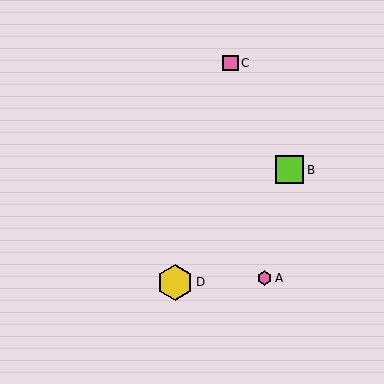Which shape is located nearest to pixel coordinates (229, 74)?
The pink square (labeled C) at (230, 63) is nearest to that location.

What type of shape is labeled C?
Shape C is a pink square.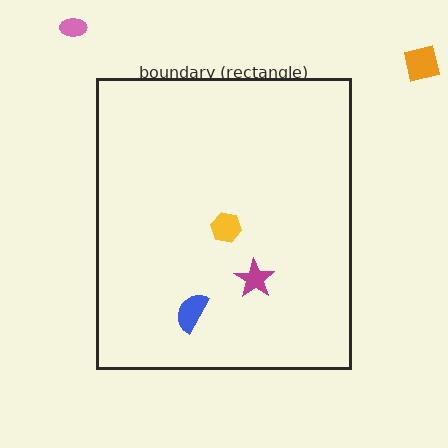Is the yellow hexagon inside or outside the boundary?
Inside.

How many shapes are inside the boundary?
3 inside, 2 outside.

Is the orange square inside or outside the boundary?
Outside.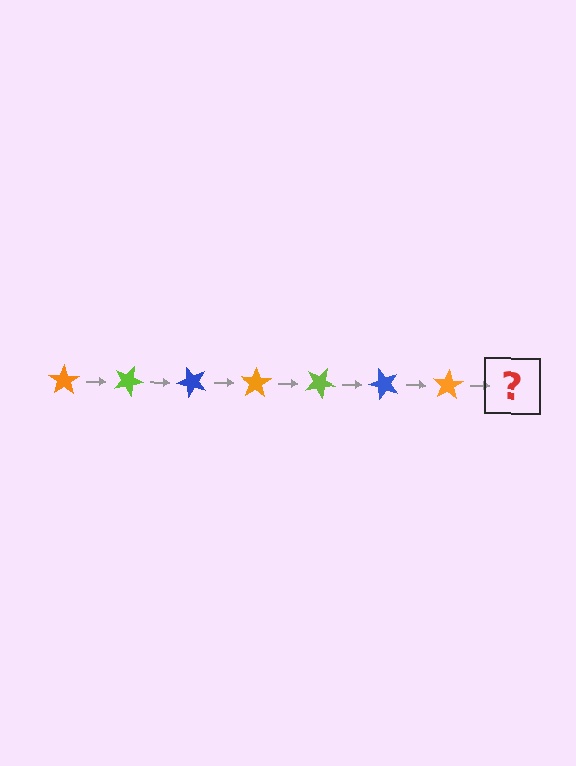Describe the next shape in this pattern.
It should be a lime star, rotated 175 degrees from the start.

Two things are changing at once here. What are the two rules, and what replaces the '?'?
The two rules are that it rotates 25 degrees each step and the color cycles through orange, lime, and blue. The '?' should be a lime star, rotated 175 degrees from the start.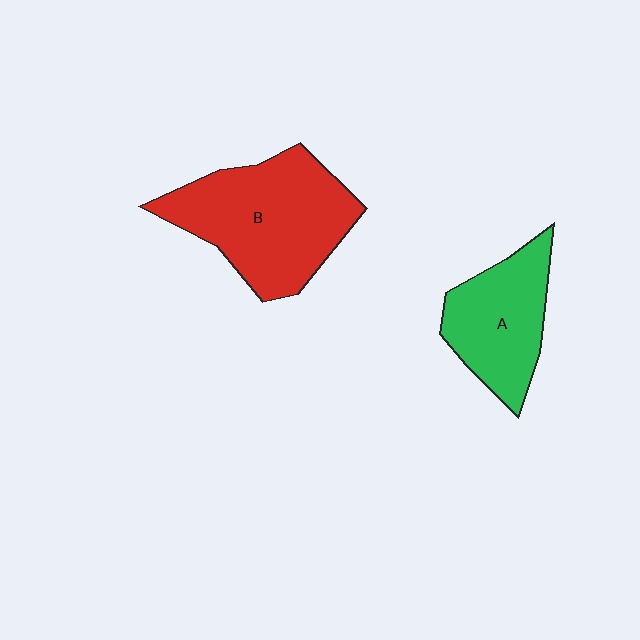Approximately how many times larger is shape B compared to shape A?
Approximately 1.5 times.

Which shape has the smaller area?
Shape A (green).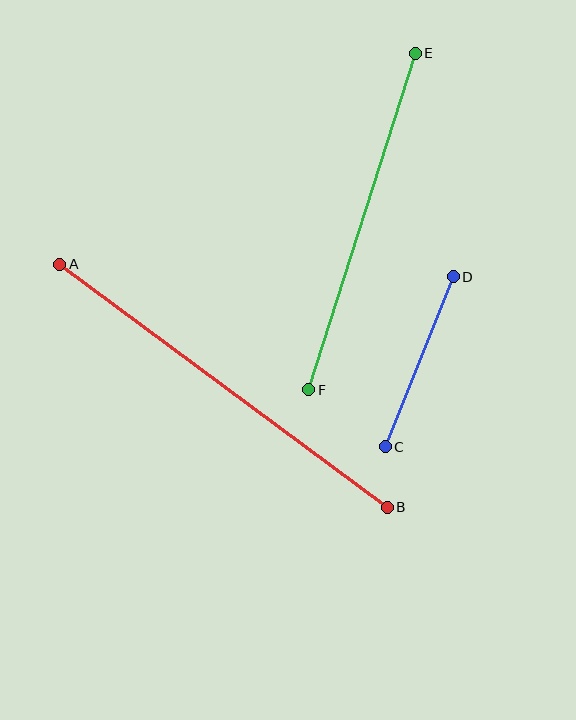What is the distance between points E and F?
The distance is approximately 353 pixels.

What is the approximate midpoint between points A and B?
The midpoint is at approximately (223, 386) pixels.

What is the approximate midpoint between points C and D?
The midpoint is at approximately (419, 362) pixels.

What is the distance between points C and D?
The distance is approximately 183 pixels.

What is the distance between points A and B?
The distance is approximately 408 pixels.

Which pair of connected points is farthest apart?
Points A and B are farthest apart.